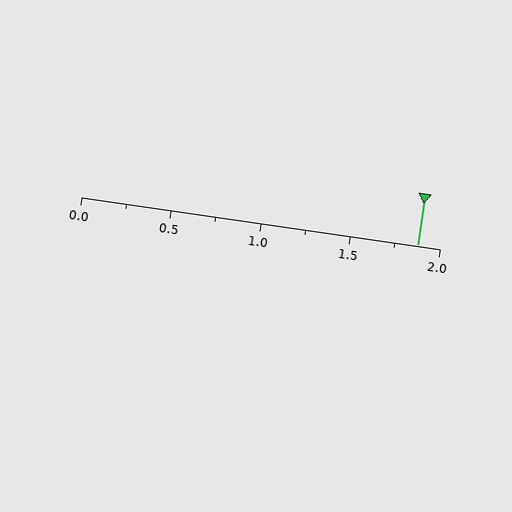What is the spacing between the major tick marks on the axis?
The major ticks are spaced 0.5 apart.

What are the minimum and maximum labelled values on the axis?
The axis runs from 0.0 to 2.0.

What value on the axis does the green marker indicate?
The marker indicates approximately 1.88.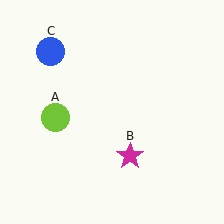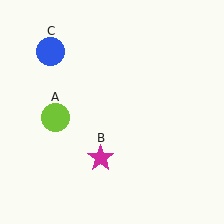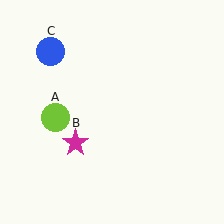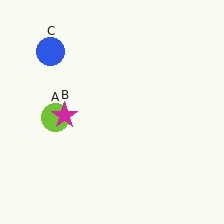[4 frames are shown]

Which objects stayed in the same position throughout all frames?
Lime circle (object A) and blue circle (object C) remained stationary.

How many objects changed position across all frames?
1 object changed position: magenta star (object B).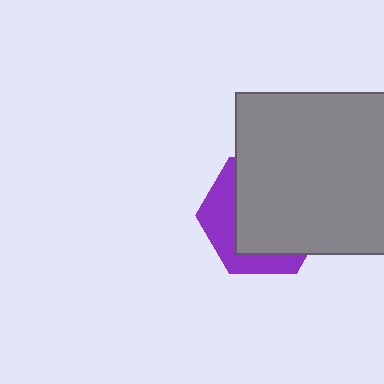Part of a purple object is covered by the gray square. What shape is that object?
It is a hexagon.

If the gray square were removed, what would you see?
You would see the complete purple hexagon.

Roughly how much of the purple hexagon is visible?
A small part of it is visible (roughly 33%).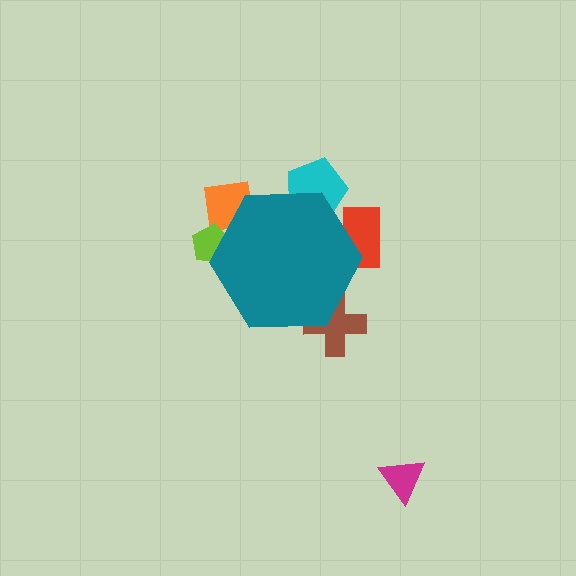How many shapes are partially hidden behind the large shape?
5 shapes are partially hidden.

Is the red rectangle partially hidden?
Yes, the red rectangle is partially hidden behind the teal hexagon.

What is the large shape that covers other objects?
A teal hexagon.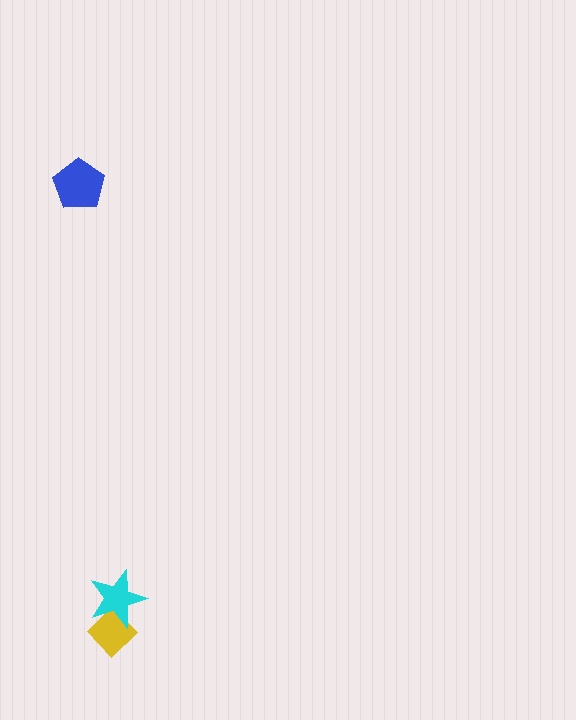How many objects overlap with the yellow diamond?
1 object overlaps with the yellow diamond.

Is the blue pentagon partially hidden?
No, no other shape covers it.